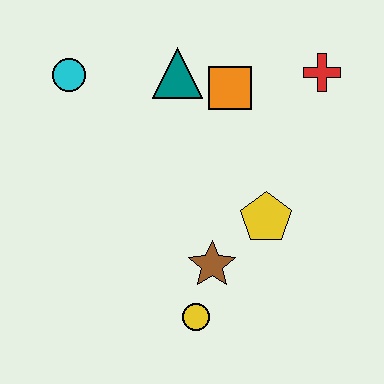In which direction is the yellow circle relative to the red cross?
The yellow circle is below the red cross.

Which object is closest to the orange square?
The teal triangle is closest to the orange square.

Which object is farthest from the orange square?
The yellow circle is farthest from the orange square.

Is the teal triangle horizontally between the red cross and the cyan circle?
Yes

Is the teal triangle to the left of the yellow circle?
Yes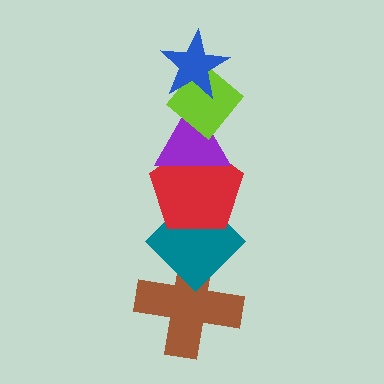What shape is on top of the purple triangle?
The lime diamond is on top of the purple triangle.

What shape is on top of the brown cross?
The teal diamond is on top of the brown cross.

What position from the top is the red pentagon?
The red pentagon is 4th from the top.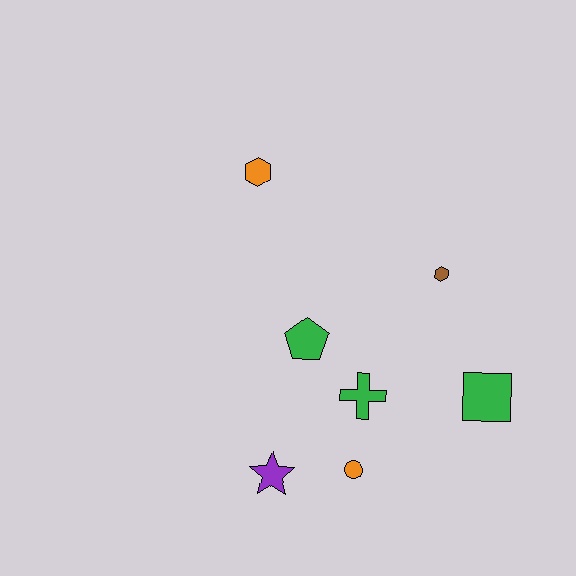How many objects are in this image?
There are 7 objects.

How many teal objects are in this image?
There are no teal objects.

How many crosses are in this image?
There is 1 cross.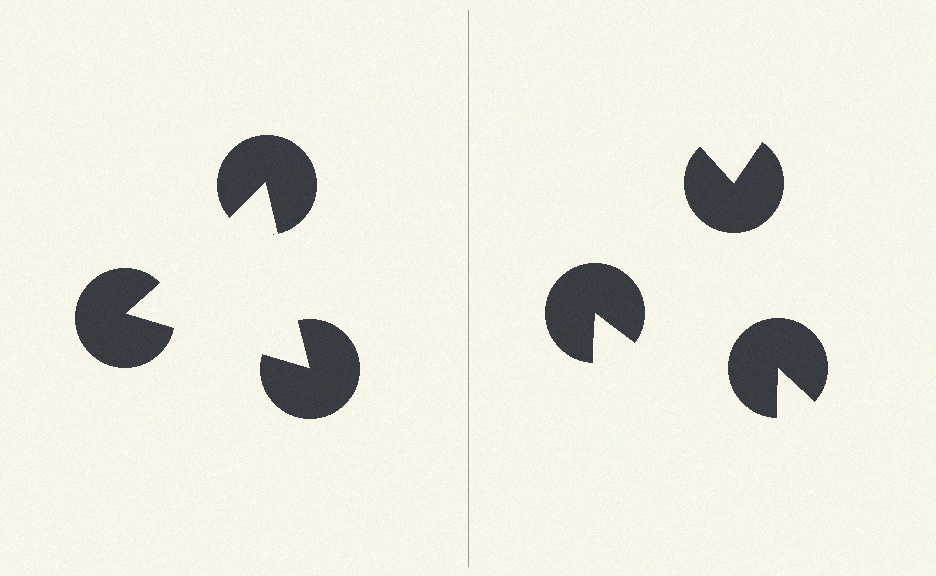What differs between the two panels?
The pac-man discs are positioned identically on both sides; only the wedge orientations differ. On the left they align to a triangle; on the right they are misaligned.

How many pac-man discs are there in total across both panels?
6 — 3 on each side.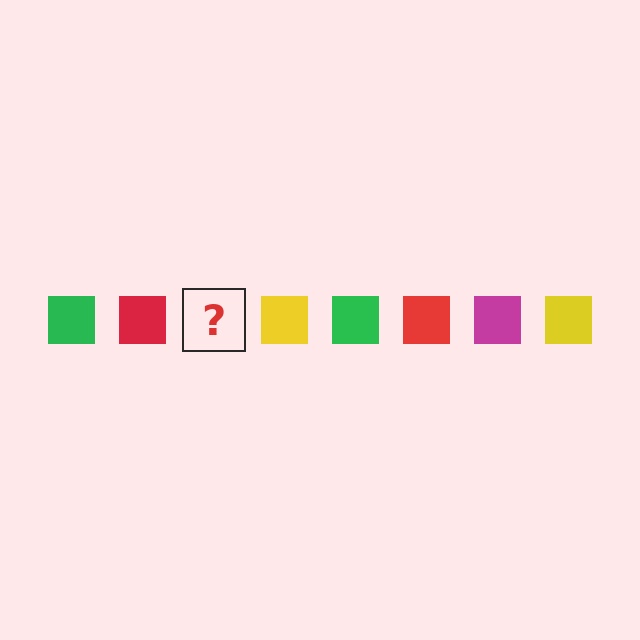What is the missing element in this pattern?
The missing element is a magenta square.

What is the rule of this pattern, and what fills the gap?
The rule is that the pattern cycles through green, red, magenta, yellow squares. The gap should be filled with a magenta square.